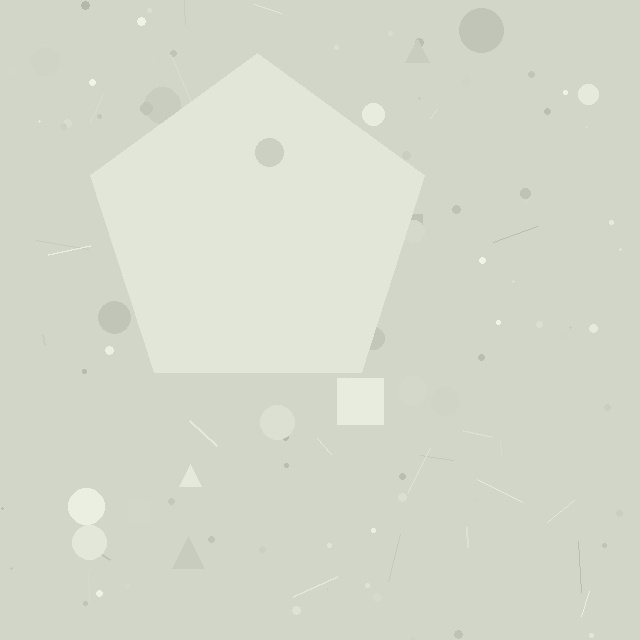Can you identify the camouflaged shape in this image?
The camouflaged shape is a pentagon.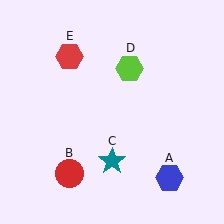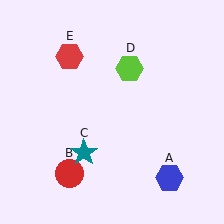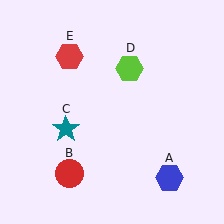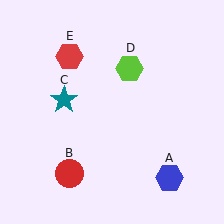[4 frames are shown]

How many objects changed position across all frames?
1 object changed position: teal star (object C).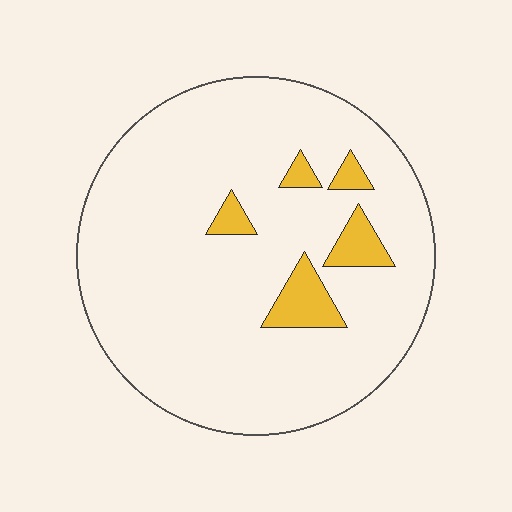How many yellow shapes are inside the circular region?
5.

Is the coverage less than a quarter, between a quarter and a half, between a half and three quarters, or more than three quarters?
Less than a quarter.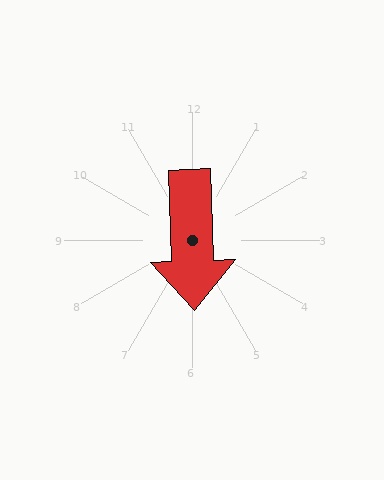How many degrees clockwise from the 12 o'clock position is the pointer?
Approximately 178 degrees.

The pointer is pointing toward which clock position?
Roughly 6 o'clock.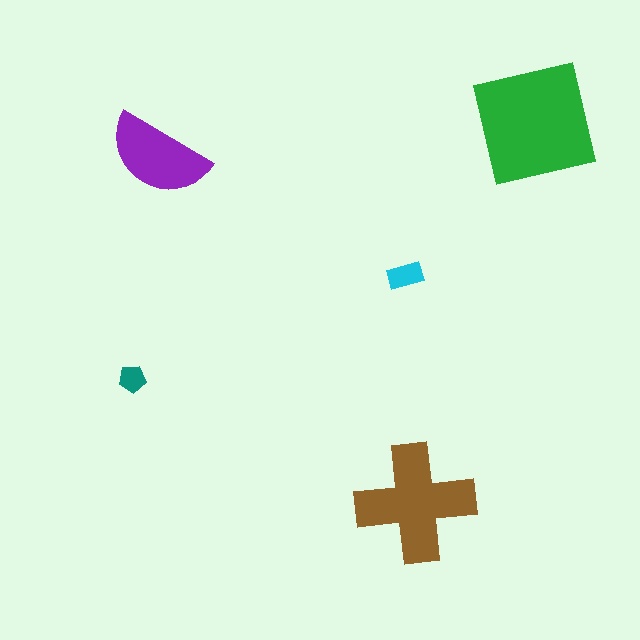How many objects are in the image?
There are 5 objects in the image.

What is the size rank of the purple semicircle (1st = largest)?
3rd.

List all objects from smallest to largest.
The teal pentagon, the cyan rectangle, the purple semicircle, the brown cross, the green square.